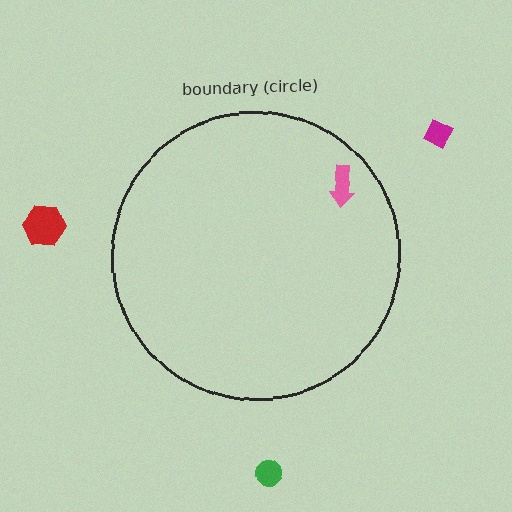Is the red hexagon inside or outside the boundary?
Outside.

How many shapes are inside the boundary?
1 inside, 3 outside.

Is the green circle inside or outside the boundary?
Outside.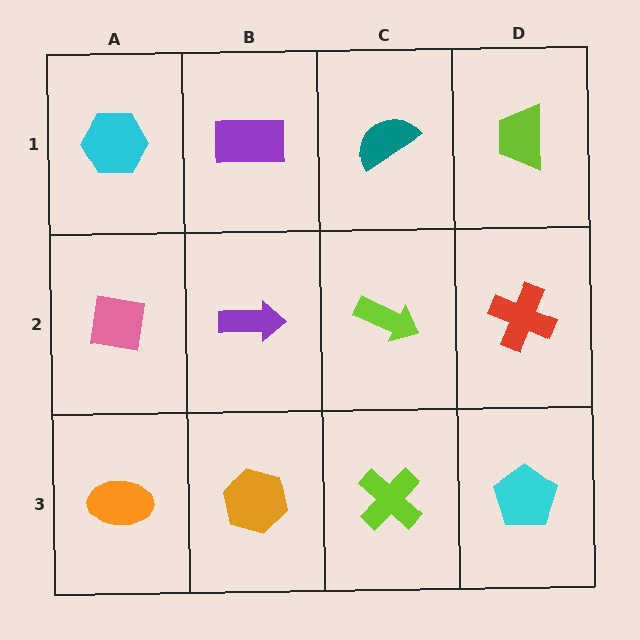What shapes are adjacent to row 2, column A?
A cyan hexagon (row 1, column A), an orange ellipse (row 3, column A), a purple arrow (row 2, column B).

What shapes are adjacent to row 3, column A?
A pink square (row 2, column A), an orange hexagon (row 3, column B).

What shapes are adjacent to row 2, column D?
A lime trapezoid (row 1, column D), a cyan pentagon (row 3, column D), a lime arrow (row 2, column C).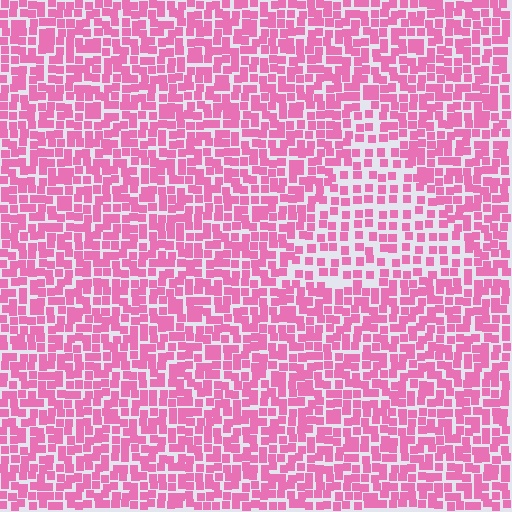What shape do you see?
I see a triangle.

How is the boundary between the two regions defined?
The boundary is defined by a change in element density (approximately 1.7x ratio). All elements are the same color, size, and shape.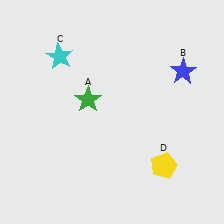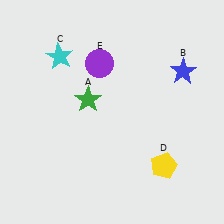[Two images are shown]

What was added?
A purple circle (E) was added in Image 2.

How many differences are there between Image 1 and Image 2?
There is 1 difference between the two images.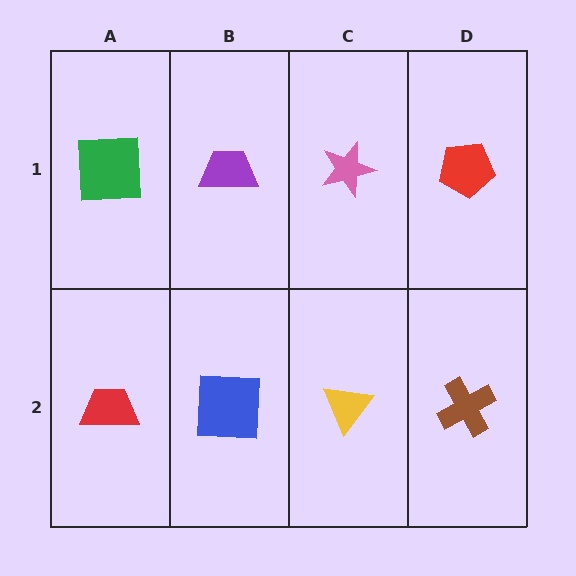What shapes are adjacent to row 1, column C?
A yellow triangle (row 2, column C), a purple trapezoid (row 1, column B), a red pentagon (row 1, column D).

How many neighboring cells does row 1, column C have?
3.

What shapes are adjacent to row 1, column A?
A red trapezoid (row 2, column A), a purple trapezoid (row 1, column B).